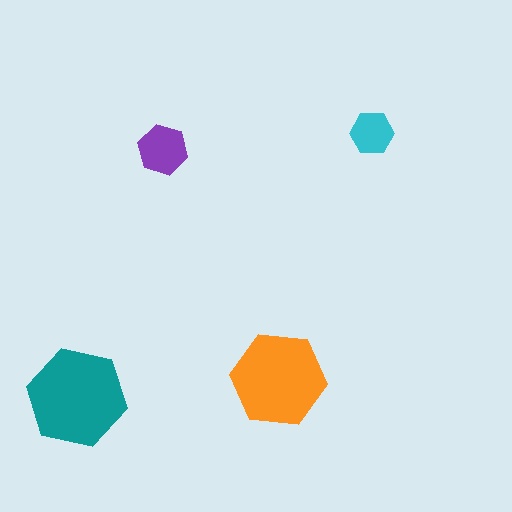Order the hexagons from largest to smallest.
the teal one, the orange one, the purple one, the cyan one.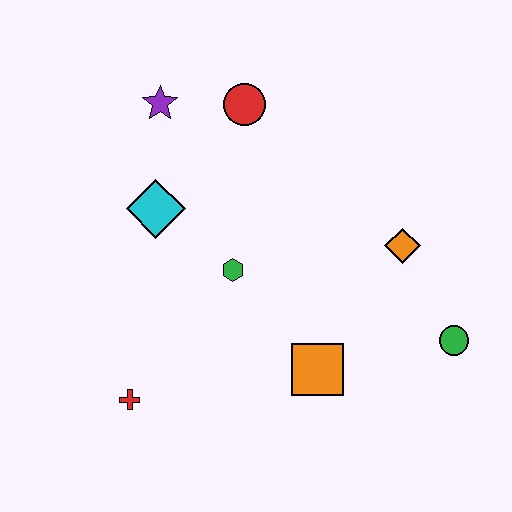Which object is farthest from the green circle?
The purple star is farthest from the green circle.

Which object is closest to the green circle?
The orange diamond is closest to the green circle.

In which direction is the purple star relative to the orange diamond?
The purple star is to the left of the orange diamond.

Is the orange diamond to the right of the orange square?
Yes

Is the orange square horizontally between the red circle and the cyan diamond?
No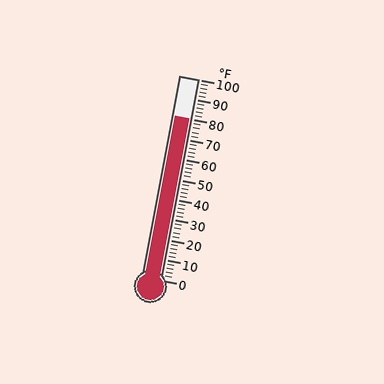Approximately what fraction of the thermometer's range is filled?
The thermometer is filled to approximately 80% of its range.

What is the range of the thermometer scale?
The thermometer scale ranges from 0°F to 100°F.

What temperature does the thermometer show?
The thermometer shows approximately 80°F.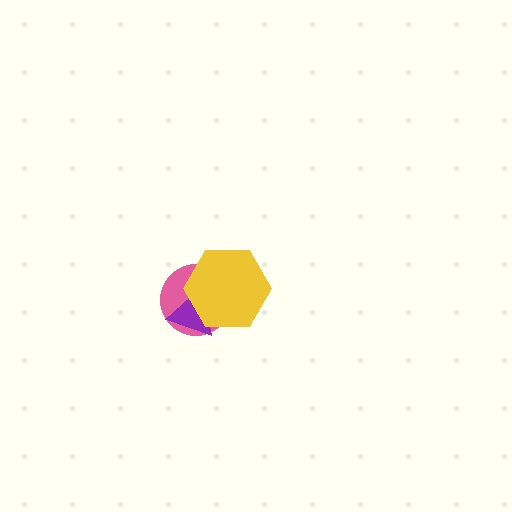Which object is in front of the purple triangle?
The yellow hexagon is in front of the purple triangle.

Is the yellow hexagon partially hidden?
No, no other shape covers it.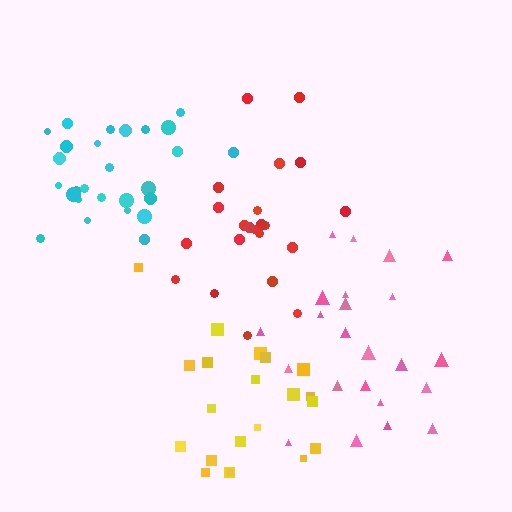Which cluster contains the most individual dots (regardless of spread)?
Cyan (27).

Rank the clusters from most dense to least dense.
cyan, yellow, red, pink.